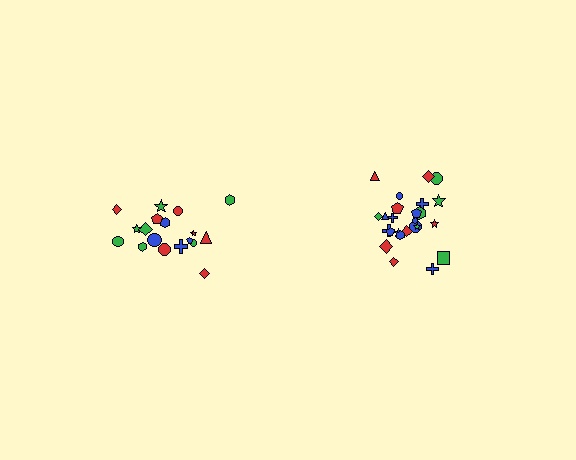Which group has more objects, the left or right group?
The right group.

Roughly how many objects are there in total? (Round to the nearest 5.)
Roughly 45 objects in total.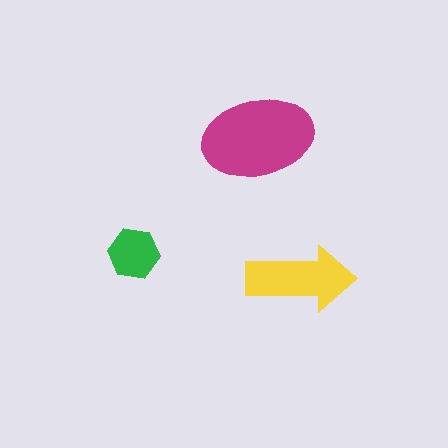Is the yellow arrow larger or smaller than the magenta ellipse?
Smaller.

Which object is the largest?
The magenta ellipse.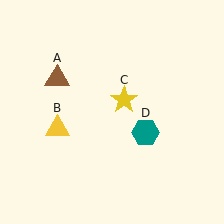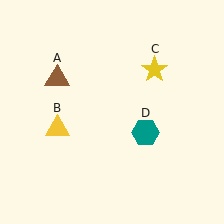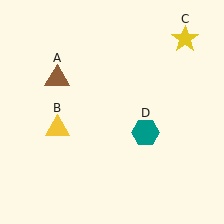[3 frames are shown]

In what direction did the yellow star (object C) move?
The yellow star (object C) moved up and to the right.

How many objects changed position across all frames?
1 object changed position: yellow star (object C).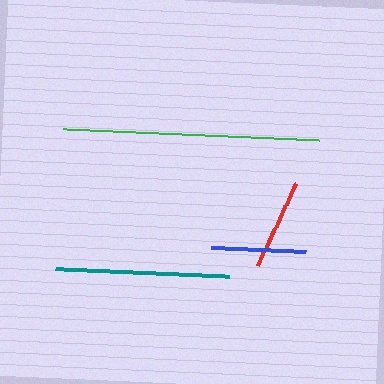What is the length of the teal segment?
The teal segment is approximately 174 pixels long.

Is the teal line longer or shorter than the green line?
The green line is longer than the teal line.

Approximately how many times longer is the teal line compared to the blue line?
The teal line is approximately 1.8 times the length of the blue line.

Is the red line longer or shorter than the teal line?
The teal line is longer than the red line.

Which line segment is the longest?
The green line is the longest at approximately 257 pixels.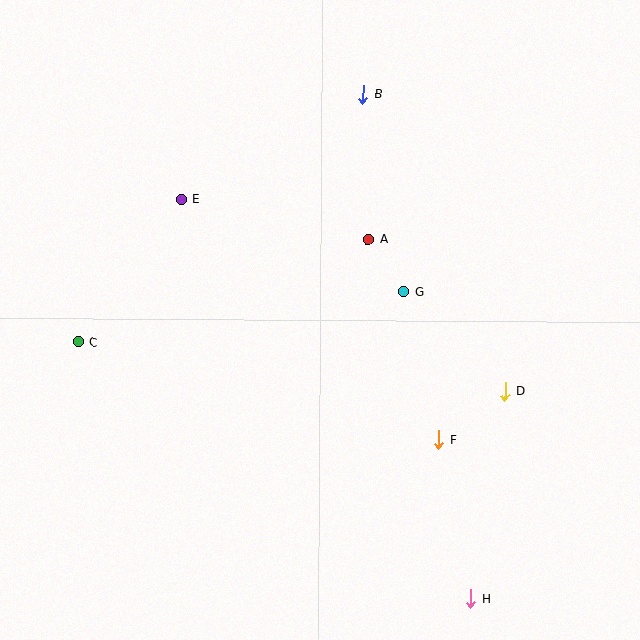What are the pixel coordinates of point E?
Point E is at (181, 199).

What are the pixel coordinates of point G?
Point G is at (404, 291).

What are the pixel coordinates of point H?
Point H is at (471, 599).